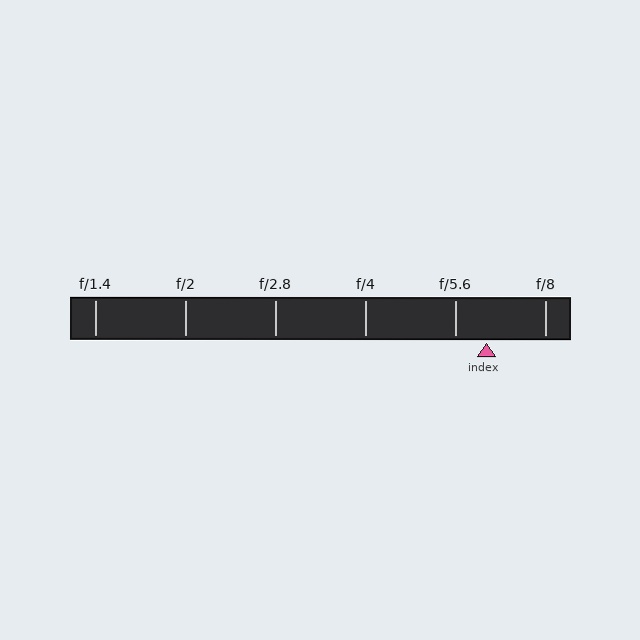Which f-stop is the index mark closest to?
The index mark is closest to f/5.6.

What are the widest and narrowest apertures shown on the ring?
The widest aperture shown is f/1.4 and the narrowest is f/8.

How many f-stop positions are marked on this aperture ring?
There are 6 f-stop positions marked.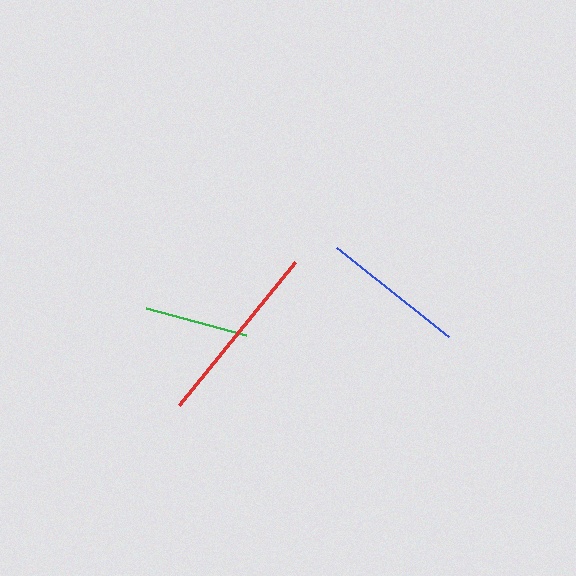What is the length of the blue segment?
The blue segment is approximately 143 pixels long.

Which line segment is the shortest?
The green line is the shortest at approximately 104 pixels.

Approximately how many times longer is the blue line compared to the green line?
The blue line is approximately 1.4 times the length of the green line.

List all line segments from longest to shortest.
From longest to shortest: red, blue, green.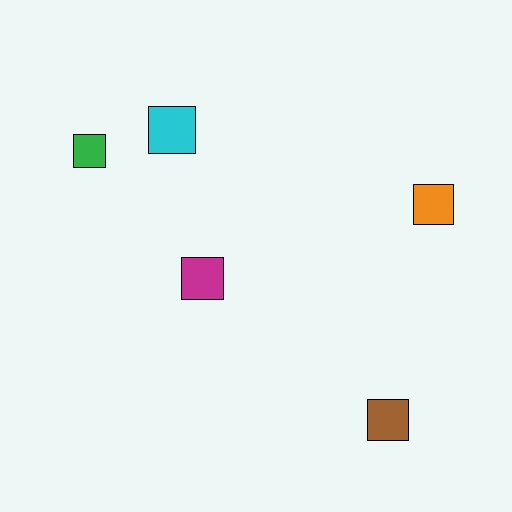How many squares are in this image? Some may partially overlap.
There are 5 squares.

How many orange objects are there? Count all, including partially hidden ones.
There is 1 orange object.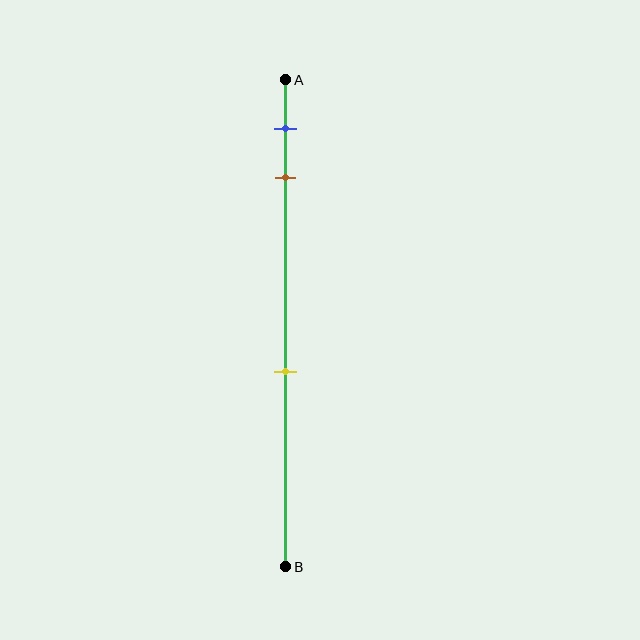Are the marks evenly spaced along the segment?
No, the marks are not evenly spaced.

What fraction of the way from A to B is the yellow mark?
The yellow mark is approximately 60% (0.6) of the way from A to B.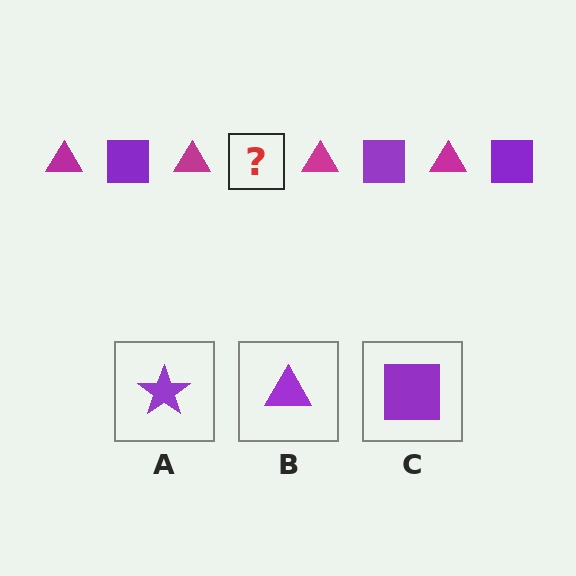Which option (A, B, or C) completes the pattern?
C.